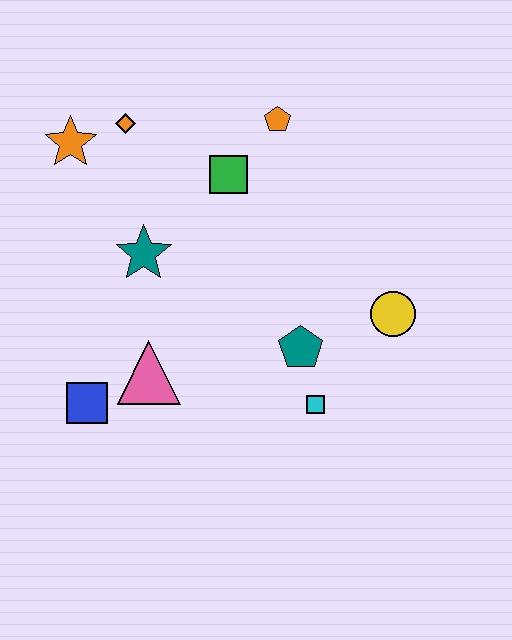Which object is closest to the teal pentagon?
The cyan square is closest to the teal pentagon.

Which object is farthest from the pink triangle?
The orange pentagon is farthest from the pink triangle.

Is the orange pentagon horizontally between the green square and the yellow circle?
Yes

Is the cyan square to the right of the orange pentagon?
Yes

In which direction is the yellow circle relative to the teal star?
The yellow circle is to the right of the teal star.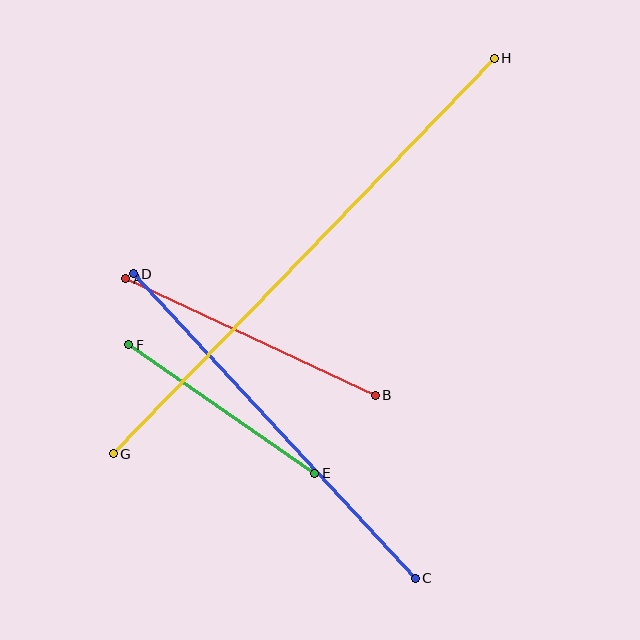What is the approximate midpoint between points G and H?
The midpoint is at approximately (304, 256) pixels.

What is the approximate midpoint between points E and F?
The midpoint is at approximately (222, 409) pixels.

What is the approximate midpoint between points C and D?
The midpoint is at approximately (274, 426) pixels.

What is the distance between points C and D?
The distance is approximately 414 pixels.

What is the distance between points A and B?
The distance is approximately 276 pixels.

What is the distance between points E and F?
The distance is approximately 226 pixels.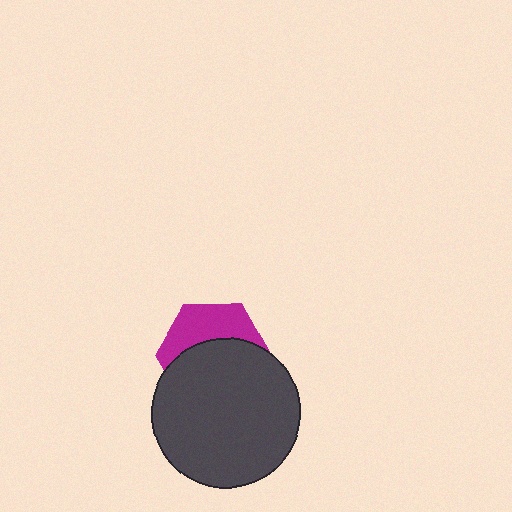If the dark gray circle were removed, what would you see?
You would see the complete magenta hexagon.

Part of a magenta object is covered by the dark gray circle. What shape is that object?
It is a hexagon.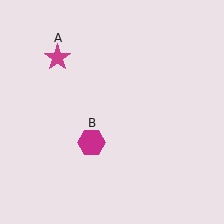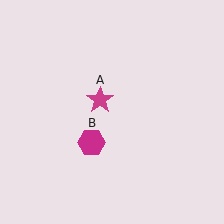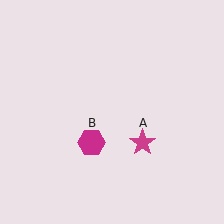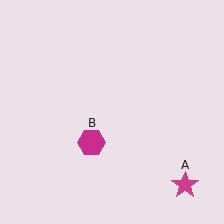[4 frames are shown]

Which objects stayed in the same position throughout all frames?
Magenta hexagon (object B) remained stationary.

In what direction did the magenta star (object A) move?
The magenta star (object A) moved down and to the right.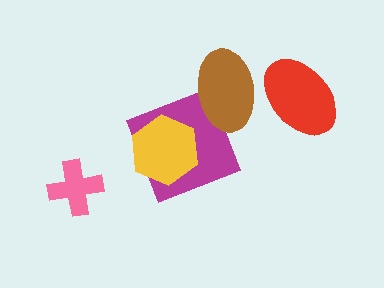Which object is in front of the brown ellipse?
The red ellipse is in front of the brown ellipse.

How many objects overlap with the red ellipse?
1 object overlaps with the red ellipse.